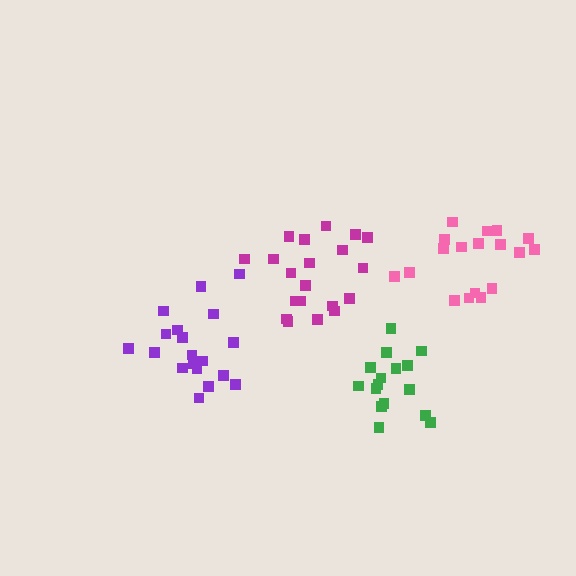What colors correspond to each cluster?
The clusters are colored: magenta, purple, green, pink.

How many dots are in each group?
Group 1: 20 dots, Group 2: 19 dots, Group 3: 16 dots, Group 4: 18 dots (73 total).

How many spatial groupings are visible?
There are 4 spatial groupings.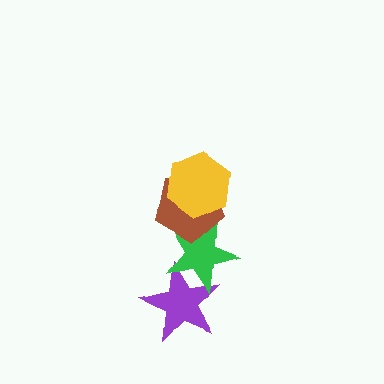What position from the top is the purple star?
The purple star is 4th from the top.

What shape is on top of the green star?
The brown pentagon is on top of the green star.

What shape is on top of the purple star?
The green star is on top of the purple star.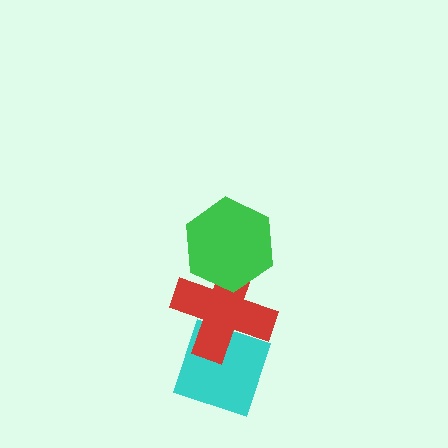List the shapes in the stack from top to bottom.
From top to bottom: the green hexagon, the red cross, the cyan diamond.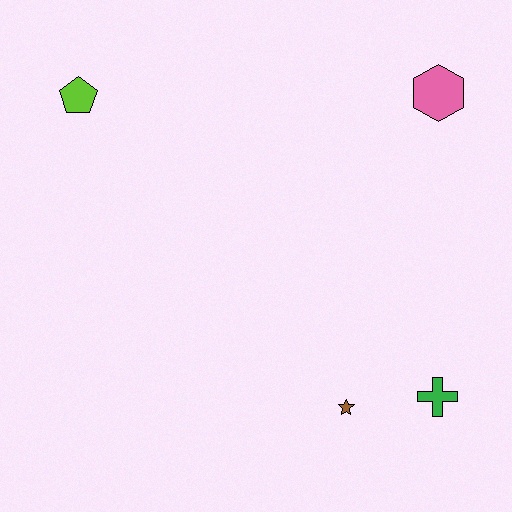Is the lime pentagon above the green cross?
Yes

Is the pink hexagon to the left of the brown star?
No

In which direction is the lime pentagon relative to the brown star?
The lime pentagon is above the brown star.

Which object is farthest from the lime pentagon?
The green cross is farthest from the lime pentagon.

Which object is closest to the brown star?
The green cross is closest to the brown star.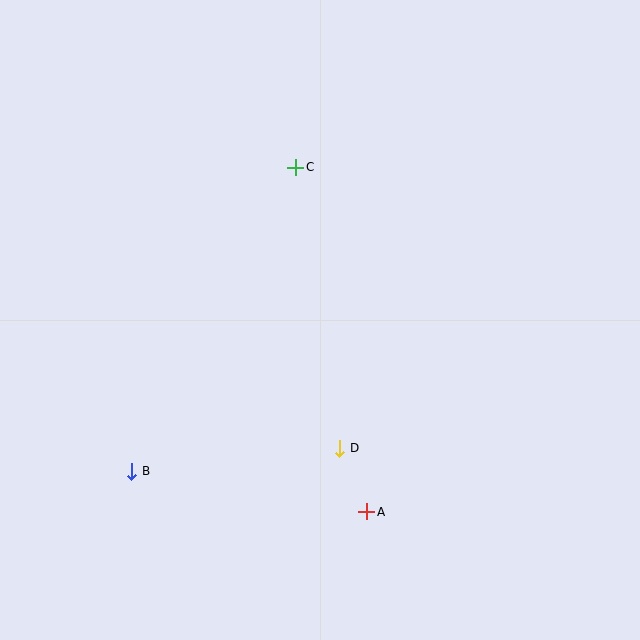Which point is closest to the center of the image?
Point D at (340, 448) is closest to the center.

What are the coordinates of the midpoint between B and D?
The midpoint between B and D is at (236, 460).